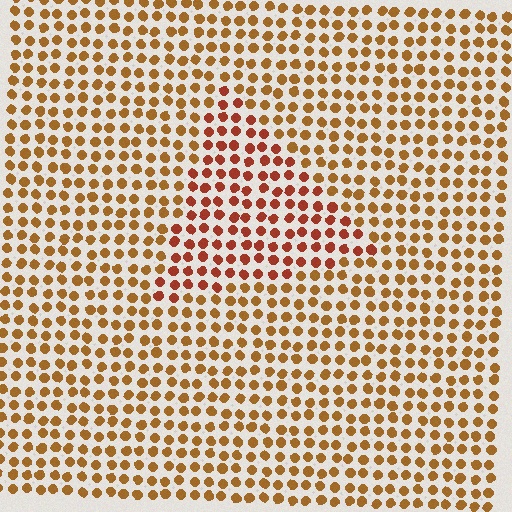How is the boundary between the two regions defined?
The boundary is defined purely by a slight shift in hue (about 25 degrees). Spacing, size, and orientation are identical on both sides.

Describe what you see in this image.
The image is filled with small brown elements in a uniform arrangement. A triangle-shaped region is visible where the elements are tinted to a slightly different hue, forming a subtle color boundary.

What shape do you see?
I see a triangle.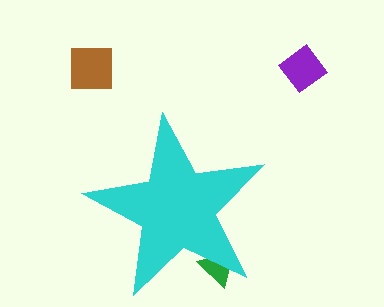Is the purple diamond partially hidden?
No, the purple diamond is fully visible.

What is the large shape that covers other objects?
A cyan star.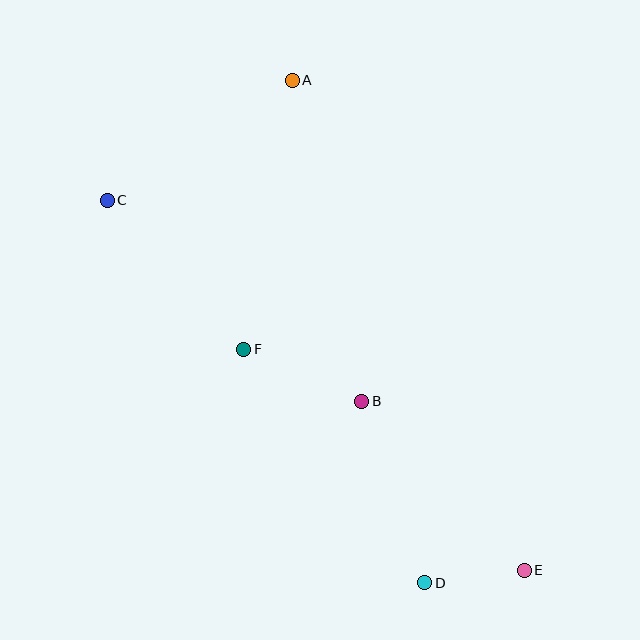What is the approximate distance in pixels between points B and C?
The distance between B and C is approximately 324 pixels.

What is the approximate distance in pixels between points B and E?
The distance between B and E is approximately 234 pixels.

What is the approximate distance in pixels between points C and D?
The distance between C and D is approximately 497 pixels.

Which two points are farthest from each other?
Points C and E are farthest from each other.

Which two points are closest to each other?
Points D and E are closest to each other.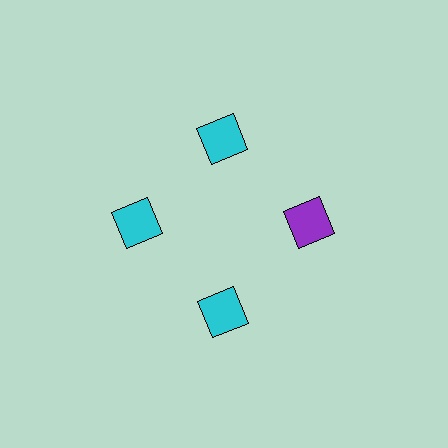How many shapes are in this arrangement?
There are 4 shapes arranged in a ring pattern.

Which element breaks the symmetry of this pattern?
The purple square at roughly the 3 o'clock position breaks the symmetry. All other shapes are cyan squares.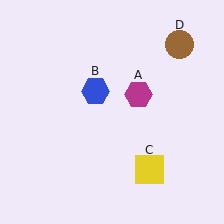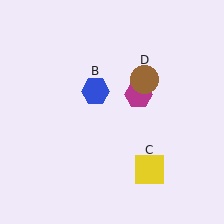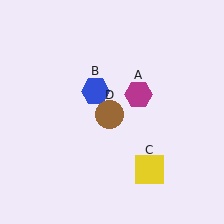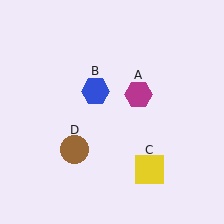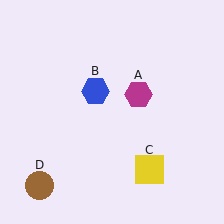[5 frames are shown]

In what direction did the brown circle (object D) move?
The brown circle (object D) moved down and to the left.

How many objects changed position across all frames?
1 object changed position: brown circle (object D).